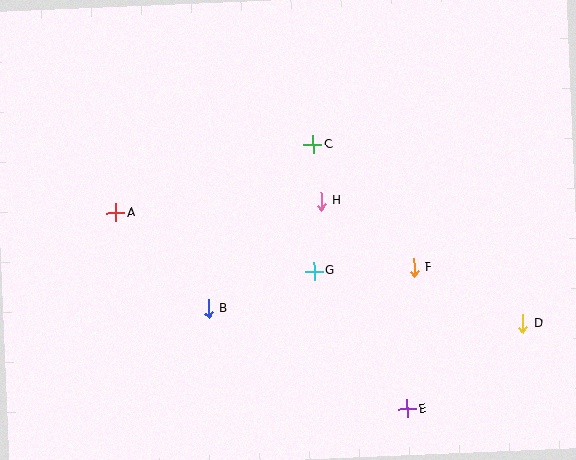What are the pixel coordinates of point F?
Point F is at (414, 267).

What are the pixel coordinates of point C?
Point C is at (313, 145).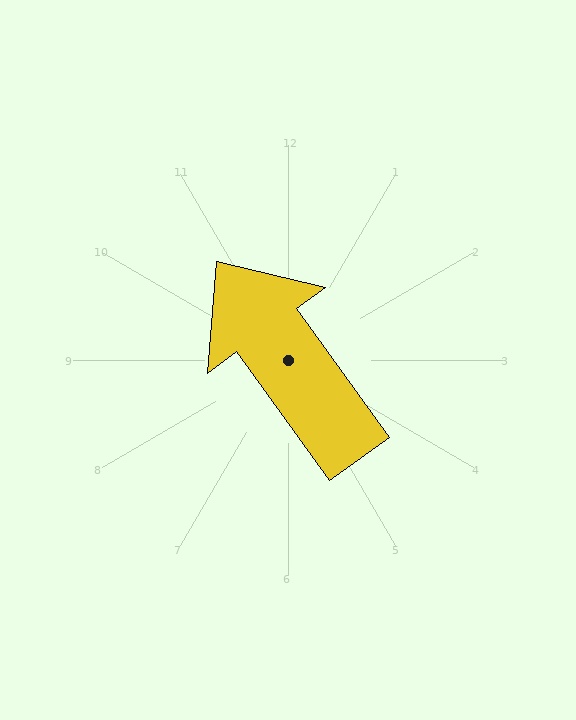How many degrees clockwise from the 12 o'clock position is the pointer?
Approximately 324 degrees.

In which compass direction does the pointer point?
Northwest.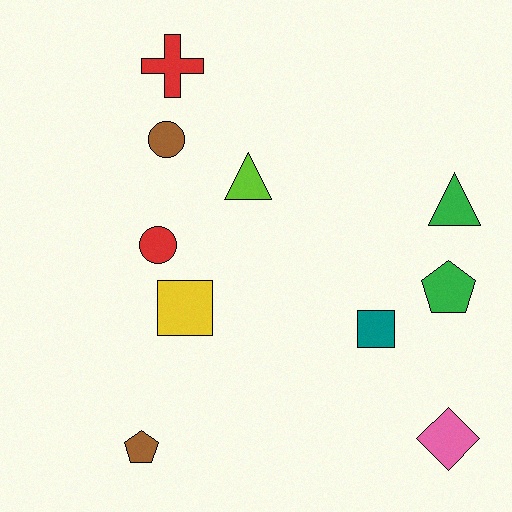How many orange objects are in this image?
There are no orange objects.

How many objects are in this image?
There are 10 objects.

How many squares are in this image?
There are 2 squares.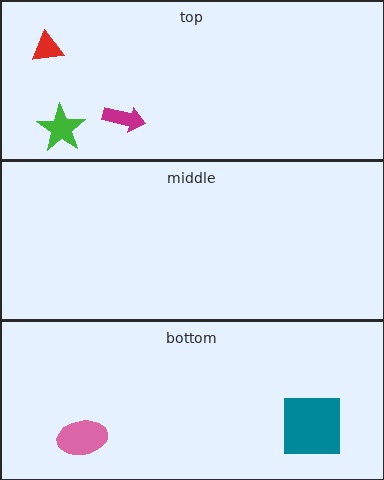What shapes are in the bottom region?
The teal square, the pink ellipse.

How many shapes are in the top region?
3.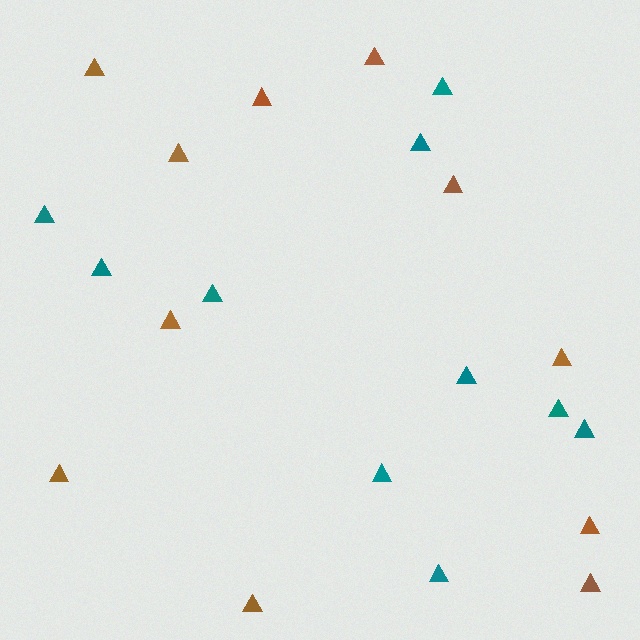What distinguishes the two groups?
There are 2 groups: one group of brown triangles (11) and one group of teal triangles (10).